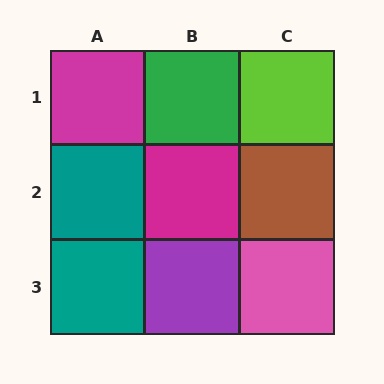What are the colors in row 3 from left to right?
Teal, purple, pink.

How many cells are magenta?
2 cells are magenta.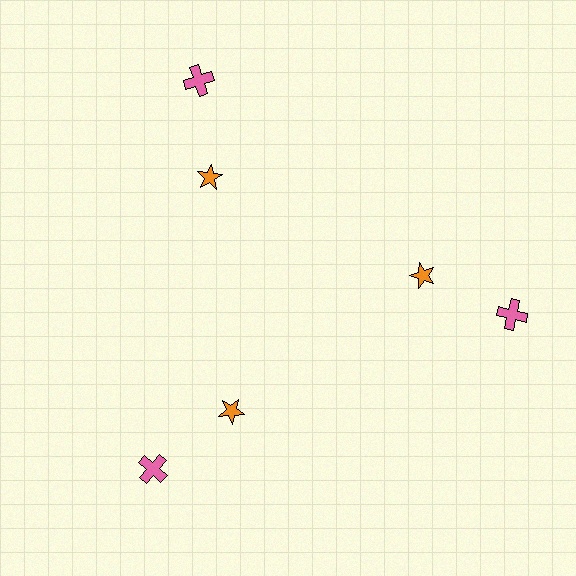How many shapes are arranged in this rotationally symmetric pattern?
There are 6 shapes, arranged in 3 groups of 2.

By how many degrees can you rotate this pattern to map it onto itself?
The pattern maps onto itself every 120 degrees of rotation.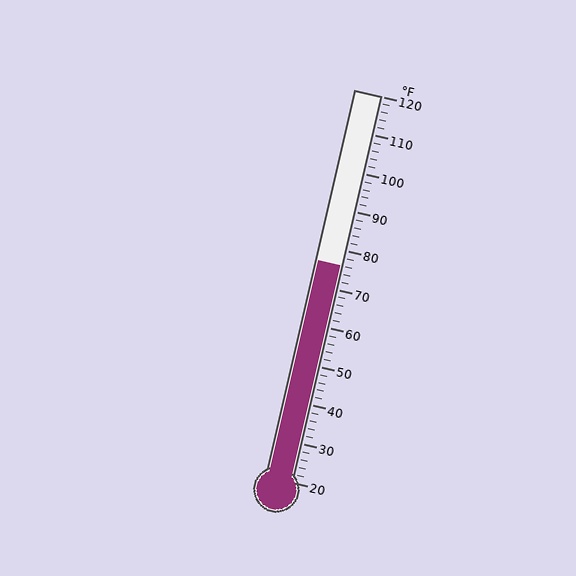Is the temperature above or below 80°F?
The temperature is below 80°F.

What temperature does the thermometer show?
The thermometer shows approximately 76°F.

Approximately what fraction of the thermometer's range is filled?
The thermometer is filled to approximately 55% of its range.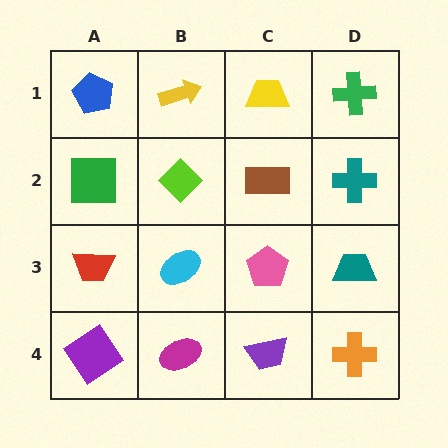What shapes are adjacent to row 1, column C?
A brown rectangle (row 2, column C), a yellow arrow (row 1, column B), a green cross (row 1, column D).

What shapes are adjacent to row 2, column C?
A yellow trapezoid (row 1, column C), a pink pentagon (row 3, column C), a lime diamond (row 2, column B), a teal cross (row 2, column D).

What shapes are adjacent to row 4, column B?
A cyan ellipse (row 3, column B), a purple diamond (row 4, column A), a purple trapezoid (row 4, column C).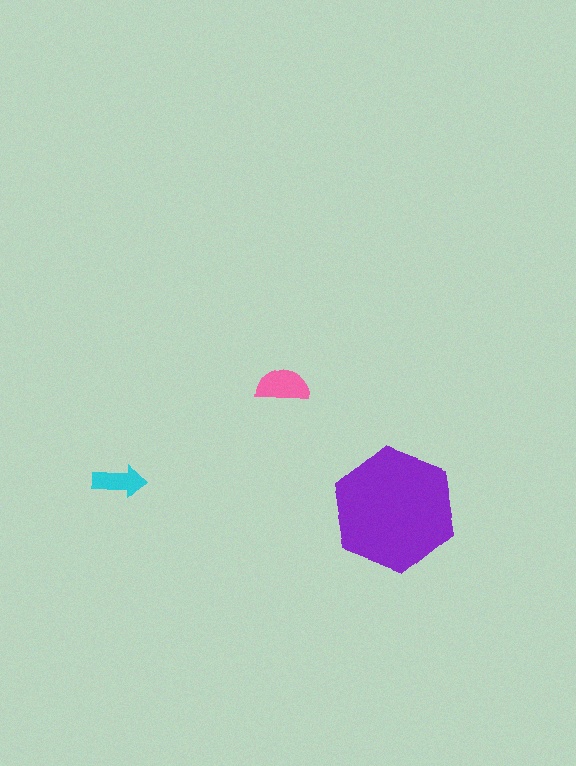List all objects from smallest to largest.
The cyan arrow, the pink semicircle, the purple hexagon.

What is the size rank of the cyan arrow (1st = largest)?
3rd.